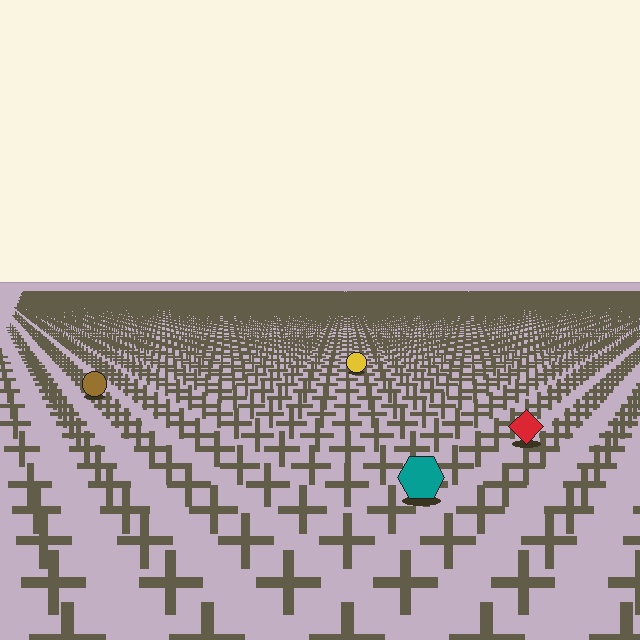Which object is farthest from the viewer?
The yellow circle is farthest from the viewer. It appears smaller and the ground texture around it is denser.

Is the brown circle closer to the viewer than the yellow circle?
Yes. The brown circle is closer — you can tell from the texture gradient: the ground texture is coarser near it.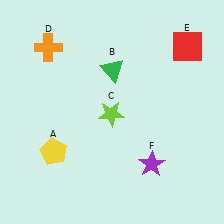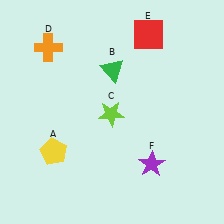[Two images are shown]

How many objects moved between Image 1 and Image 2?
1 object moved between the two images.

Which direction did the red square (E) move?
The red square (E) moved left.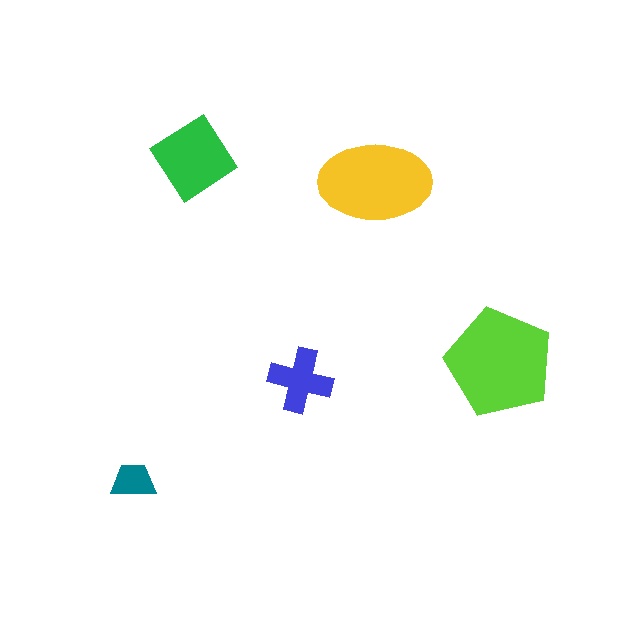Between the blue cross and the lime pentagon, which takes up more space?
The lime pentagon.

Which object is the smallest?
The teal trapezoid.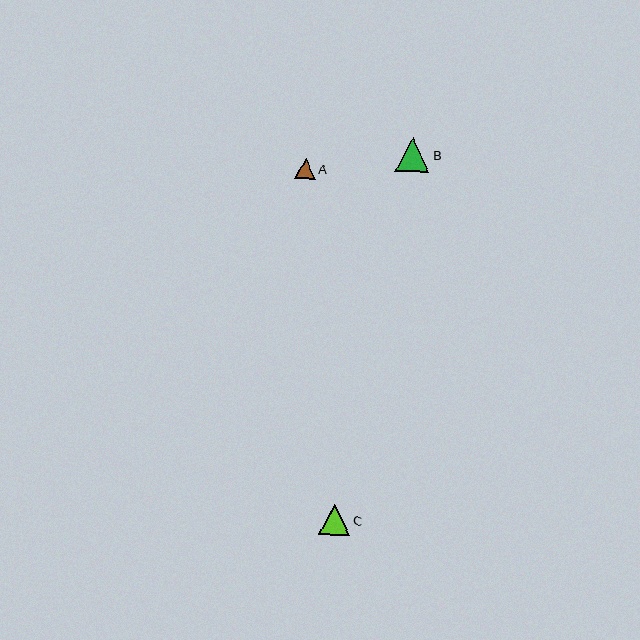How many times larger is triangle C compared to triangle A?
Triangle C is approximately 1.5 times the size of triangle A.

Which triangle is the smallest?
Triangle A is the smallest with a size of approximately 20 pixels.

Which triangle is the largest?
Triangle B is the largest with a size of approximately 34 pixels.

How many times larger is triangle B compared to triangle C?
Triangle B is approximately 1.1 times the size of triangle C.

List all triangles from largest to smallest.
From largest to smallest: B, C, A.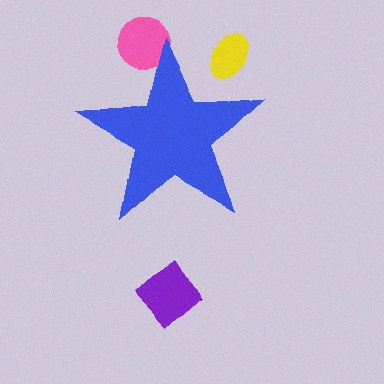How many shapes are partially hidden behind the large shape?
2 shapes are partially hidden.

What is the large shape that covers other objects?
A blue star.